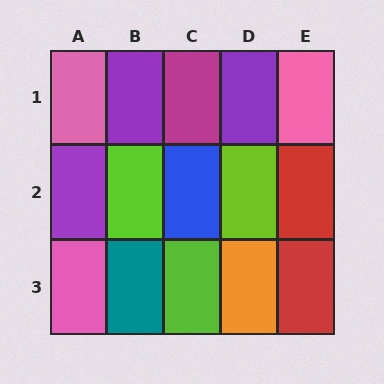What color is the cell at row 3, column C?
Lime.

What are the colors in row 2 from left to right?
Purple, lime, blue, lime, red.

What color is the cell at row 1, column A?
Pink.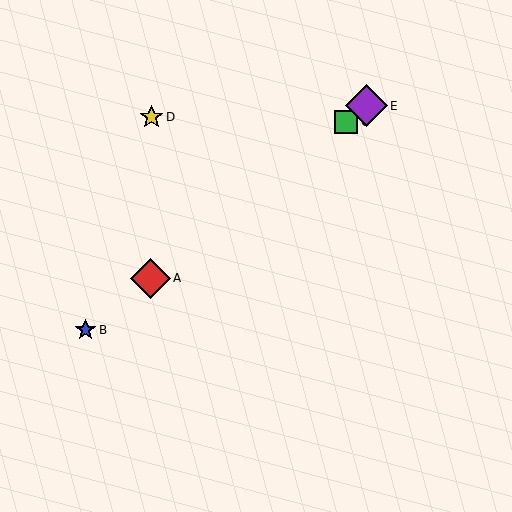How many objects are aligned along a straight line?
4 objects (A, B, C, E) are aligned along a straight line.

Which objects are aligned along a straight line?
Objects A, B, C, E are aligned along a straight line.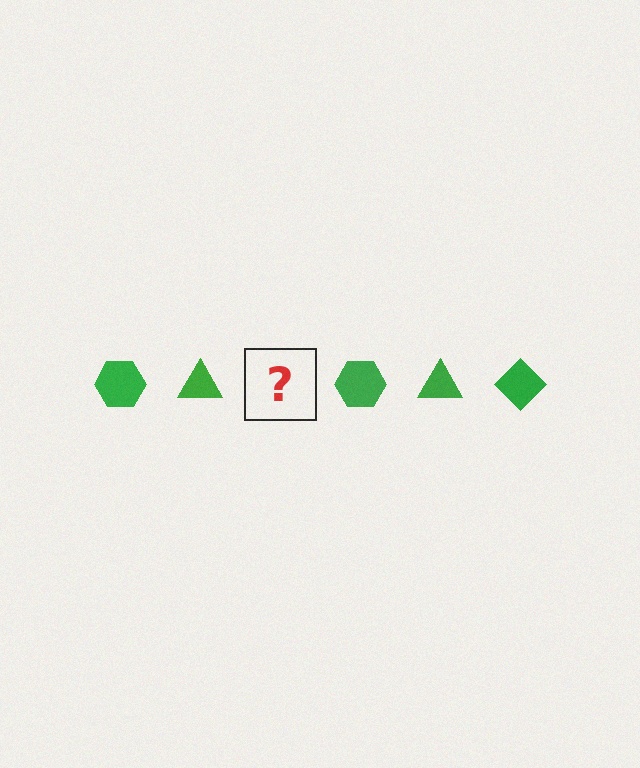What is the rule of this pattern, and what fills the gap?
The rule is that the pattern cycles through hexagon, triangle, diamond shapes in green. The gap should be filled with a green diamond.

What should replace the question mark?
The question mark should be replaced with a green diamond.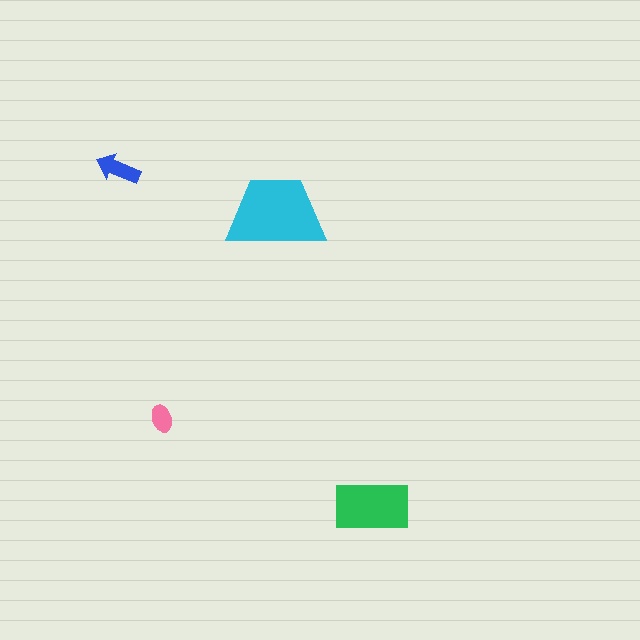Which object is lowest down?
The green rectangle is bottommost.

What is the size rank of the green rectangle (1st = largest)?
2nd.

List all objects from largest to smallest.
The cyan trapezoid, the green rectangle, the blue arrow, the pink ellipse.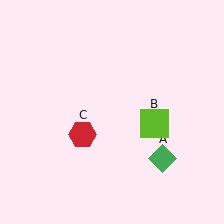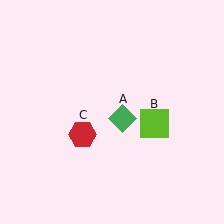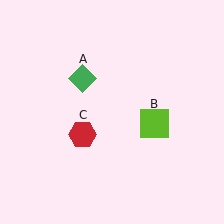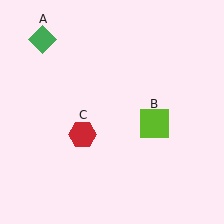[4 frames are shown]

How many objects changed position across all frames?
1 object changed position: green diamond (object A).